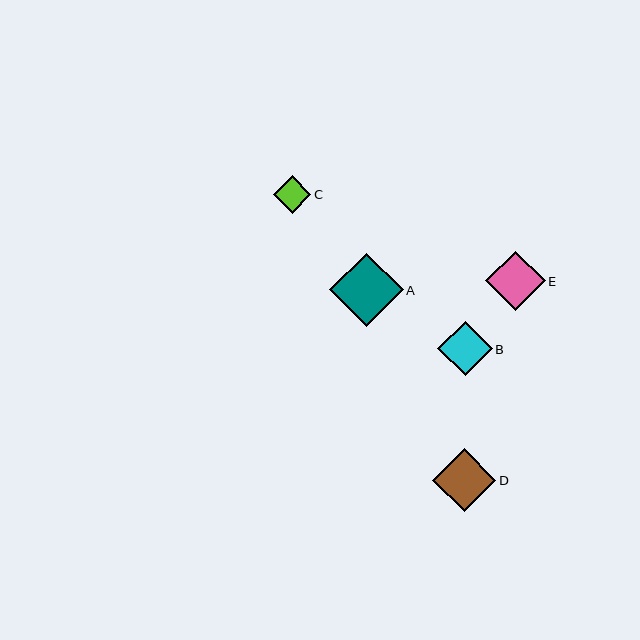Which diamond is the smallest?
Diamond C is the smallest with a size of approximately 37 pixels.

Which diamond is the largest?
Diamond A is the largest with a size of approximately 73 pixels.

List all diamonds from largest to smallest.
From largest to smallest: A, D, E, B, C.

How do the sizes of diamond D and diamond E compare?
Diamond D and diamond E are approximately the same size.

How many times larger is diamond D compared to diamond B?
Diamond D is approximately 1.2 times the size of diamond B.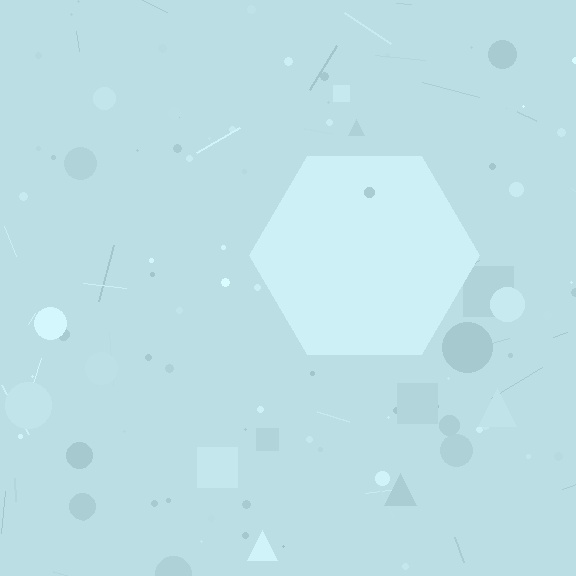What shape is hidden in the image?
A hexagon is hidden in the image.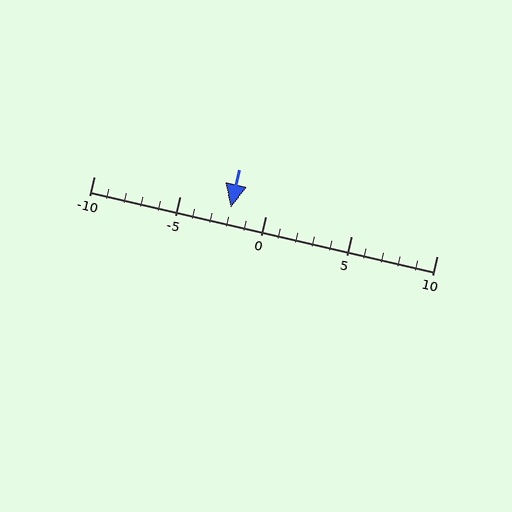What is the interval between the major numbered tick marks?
The major tick marks are spaced 5 units apart.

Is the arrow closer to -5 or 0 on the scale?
The arrow is closer to 0.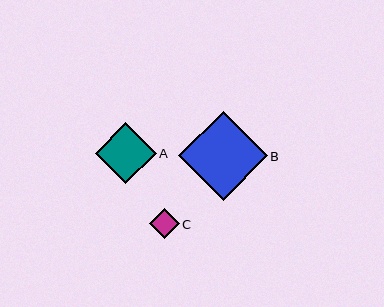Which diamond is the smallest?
Diamond C is the smallest with a size of approximately 29 pixels.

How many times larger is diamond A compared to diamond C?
Diamond A is approximately 2.1 times the size of diamond C.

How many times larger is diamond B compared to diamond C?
Diamond B is approximately 3.0 times the size of diamond C.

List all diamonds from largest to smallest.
From largest to smallest: B, A, C.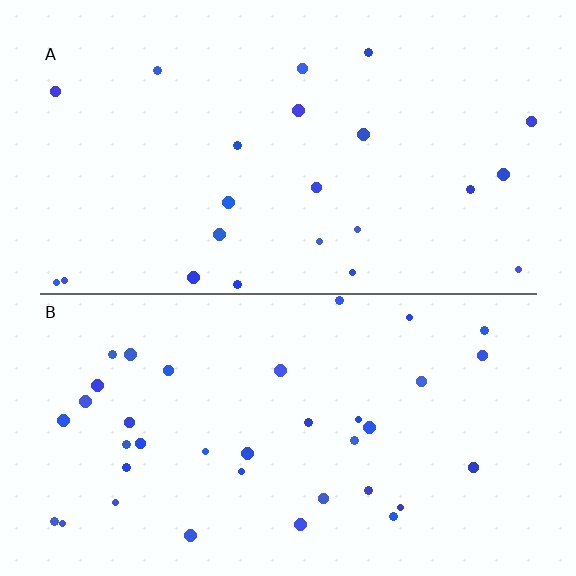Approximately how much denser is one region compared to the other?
Approximately 1.6× — region B over region A.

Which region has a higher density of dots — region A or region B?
B (the bottom).